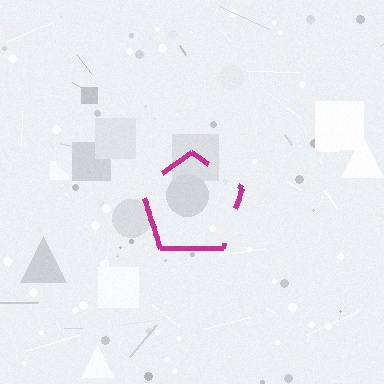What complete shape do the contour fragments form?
The contour fragments form a pentagon.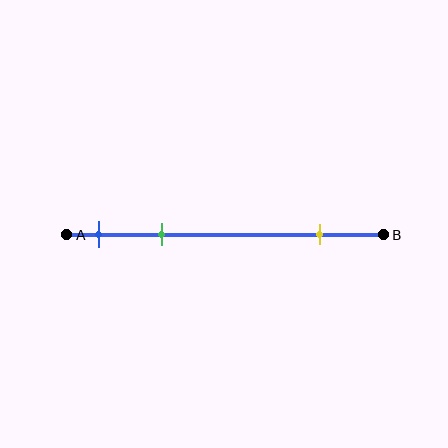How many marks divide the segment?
There are 3 marks dividing the segment.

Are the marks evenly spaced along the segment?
No, the marks are not evenly spaced.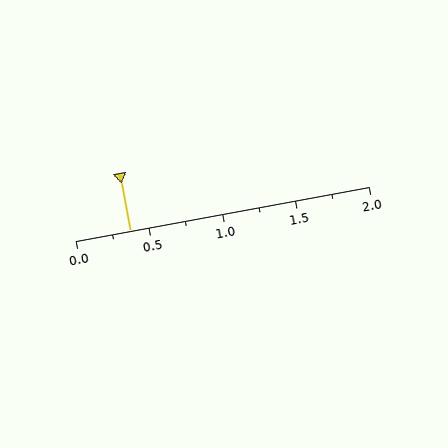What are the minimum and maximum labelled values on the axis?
The axis runs from 0.0 to 2.0.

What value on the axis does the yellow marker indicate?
The marker indicates approximately 0.38.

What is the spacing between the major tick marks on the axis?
The major ticks are spaced 0.5 apart.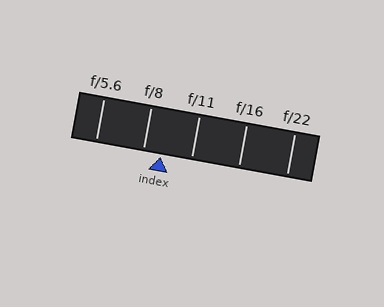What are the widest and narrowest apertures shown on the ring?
The widest aperture shown is f/5.6 and the narrowest is f/22.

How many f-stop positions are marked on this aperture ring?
There are 5 f-stop positions marked.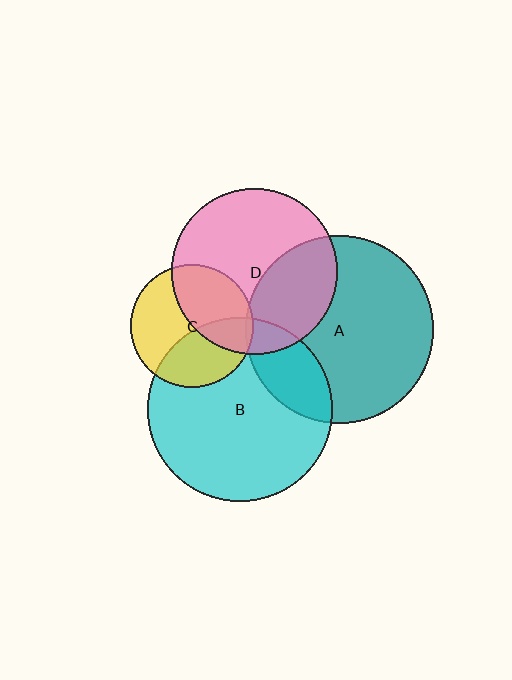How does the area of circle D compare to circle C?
Approximately 1.8 times.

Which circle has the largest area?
Circle A (teal).